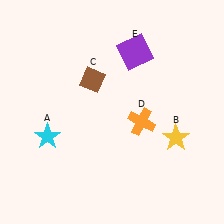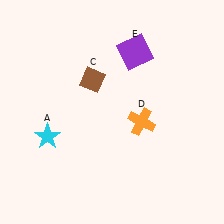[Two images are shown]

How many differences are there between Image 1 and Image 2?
There is 1 difference between the two images.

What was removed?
The yellow star (B) was removed in Image 2.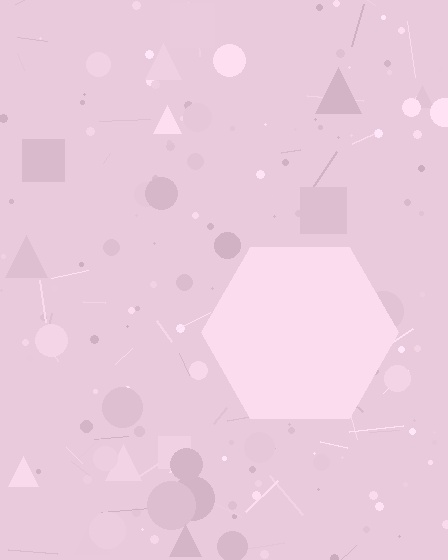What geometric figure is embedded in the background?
A hexagon is embedded in the background.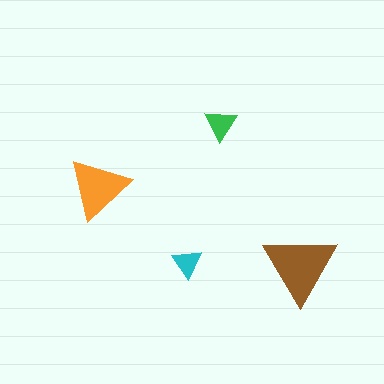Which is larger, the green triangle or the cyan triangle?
The green one.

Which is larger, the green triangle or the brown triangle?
The brown one.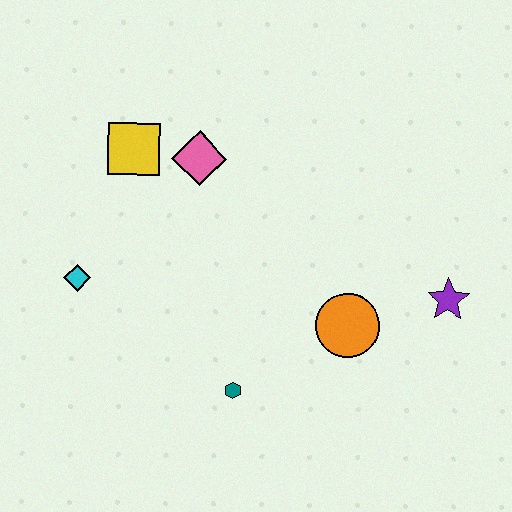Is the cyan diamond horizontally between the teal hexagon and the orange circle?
No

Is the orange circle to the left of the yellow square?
No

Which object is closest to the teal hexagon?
The orange circle is closest to the teal hexagon.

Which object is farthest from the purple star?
The cyan diamond is farthest from the purple star.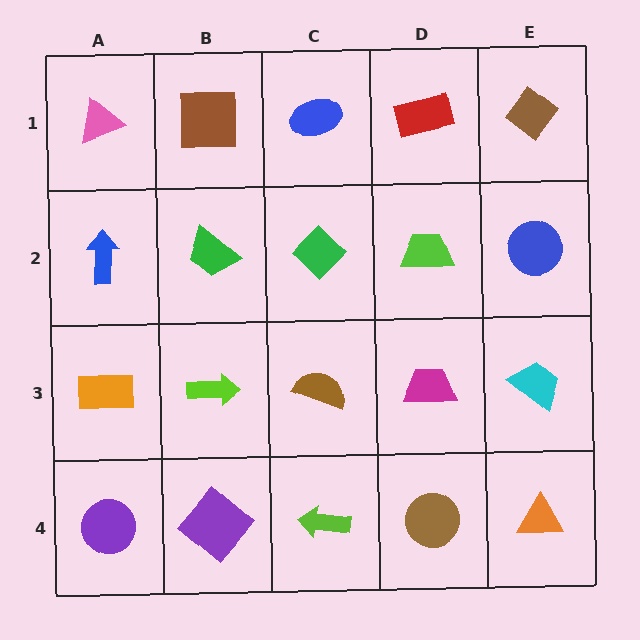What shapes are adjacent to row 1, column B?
A green trapezoid (row 2, column B), a pink triangle (row 1, column A), a blue ellipse (row 1, column C).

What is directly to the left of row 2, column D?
A green diamond.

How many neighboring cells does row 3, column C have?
4.